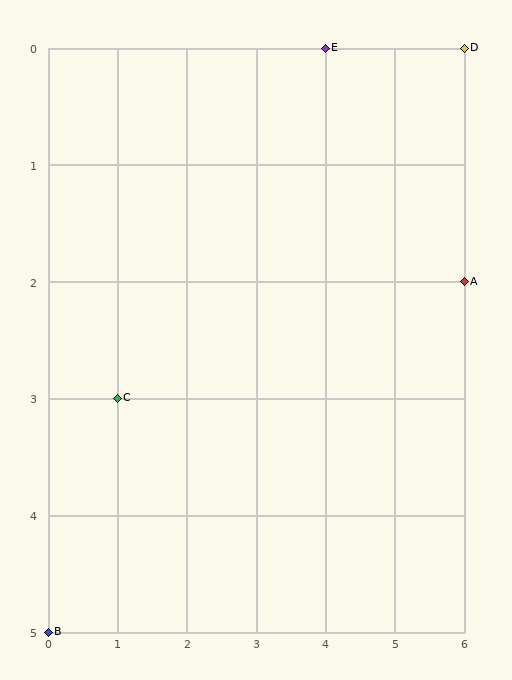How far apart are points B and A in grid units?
Points B and A are 6 columns and 3 rows apart (about 6.7 grid units diagonally).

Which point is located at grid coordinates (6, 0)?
Point D is at (6, 0).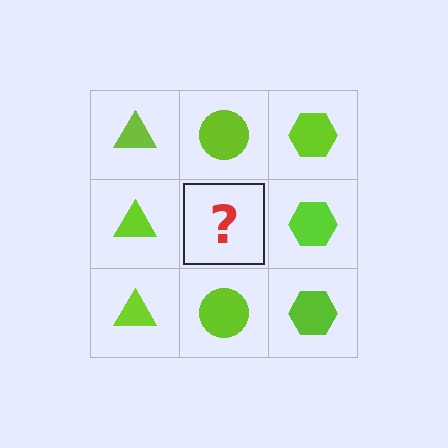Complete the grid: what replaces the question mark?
The question mark should be replaced with a lime circle.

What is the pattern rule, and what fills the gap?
The rule is that each column has a consistent shape. The gap should be filled with a lime circle.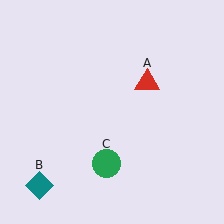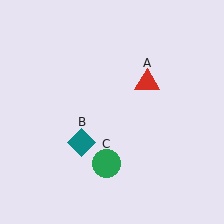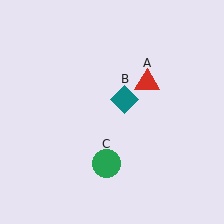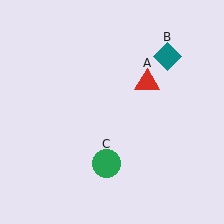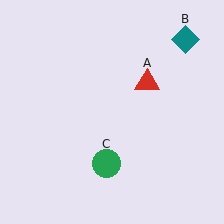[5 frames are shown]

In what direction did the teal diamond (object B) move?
The teal diamond (object B) moved up and to the right.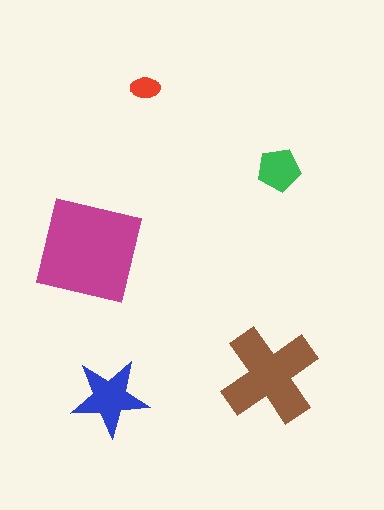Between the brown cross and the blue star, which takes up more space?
The brown cross.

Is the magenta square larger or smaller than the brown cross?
Larger.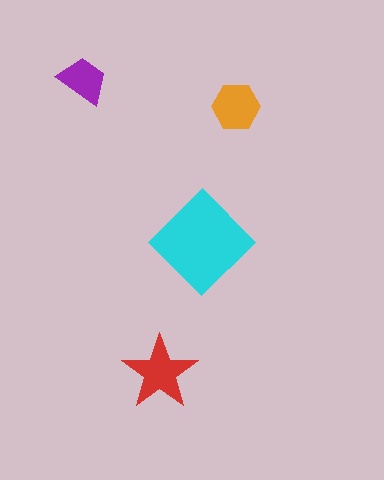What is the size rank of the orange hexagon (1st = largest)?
3rd.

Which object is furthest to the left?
The purple trapezoid is leftmost.